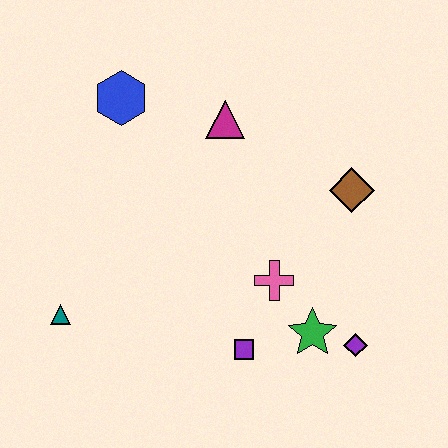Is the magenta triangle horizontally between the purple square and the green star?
No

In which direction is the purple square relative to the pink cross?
The purple square is below the pink cross.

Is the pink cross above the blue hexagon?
No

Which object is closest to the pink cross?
The green star is closest to the pink cross.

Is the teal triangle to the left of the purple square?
Yes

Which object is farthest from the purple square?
The blue hexagon is farthest from the purple square.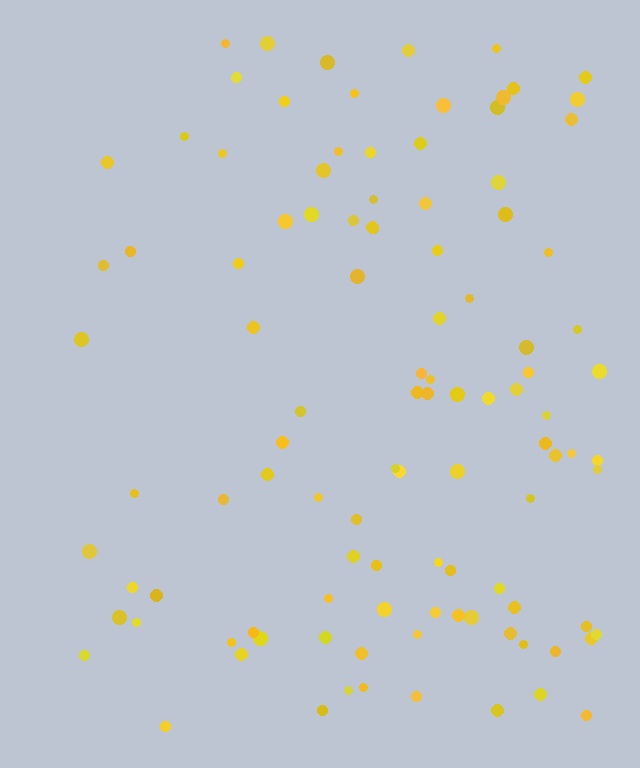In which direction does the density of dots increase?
From left to right, with the right side densest.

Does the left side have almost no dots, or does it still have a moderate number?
Still a moderate number, just noticeably fewer than the right.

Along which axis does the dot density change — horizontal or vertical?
Horizontal.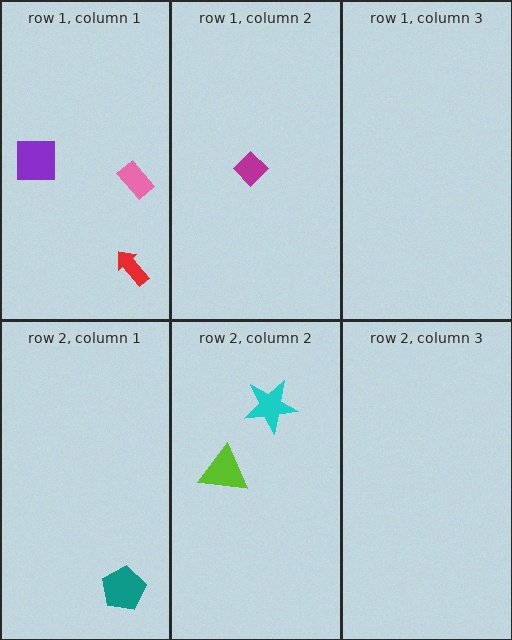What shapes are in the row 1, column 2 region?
The magenta diamond.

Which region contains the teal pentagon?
The row 2, column 1 region.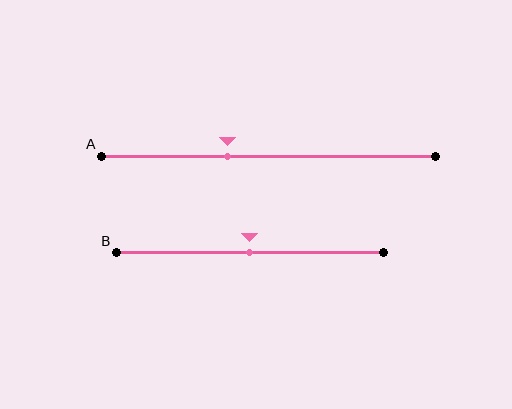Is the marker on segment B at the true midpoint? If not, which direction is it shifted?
Yes, the marker on segment B is at the true midpoint.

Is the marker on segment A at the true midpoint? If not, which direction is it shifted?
No, the marker on segment A is shifted to the left by about 12% of the segment length.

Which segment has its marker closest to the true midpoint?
Segment B has its marker closest to the true midpoint.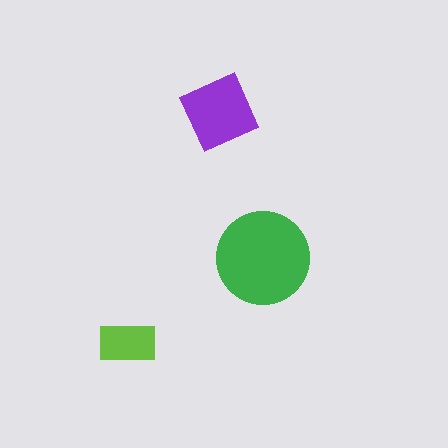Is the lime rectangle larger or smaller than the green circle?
Smaller.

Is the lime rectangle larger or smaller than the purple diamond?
Smaller.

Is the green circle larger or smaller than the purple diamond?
Larger.